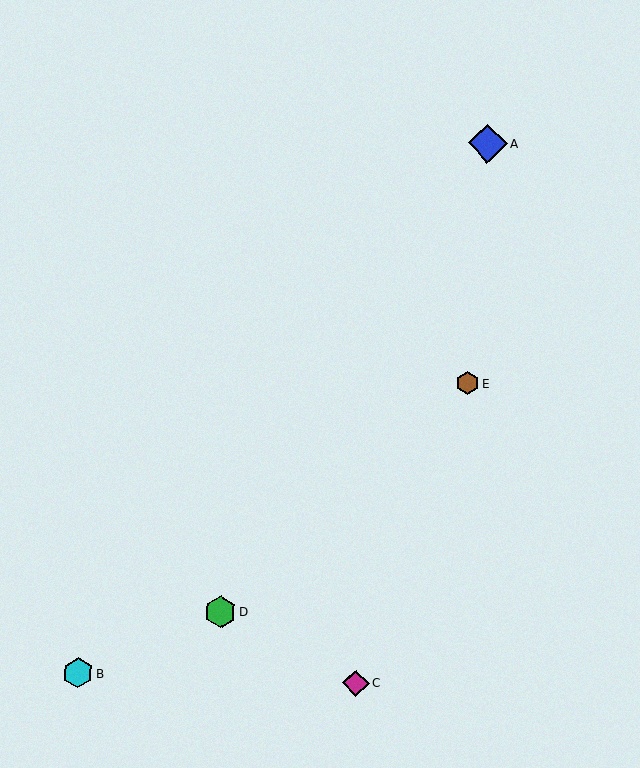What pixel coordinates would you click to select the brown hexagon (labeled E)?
Click at (468, 383) to select the brown hexagon E.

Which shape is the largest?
The blue diamond (labeled A) is the largest.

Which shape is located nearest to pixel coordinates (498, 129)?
The blue diamond (labeled A) at (488, 143) is nearest to that location.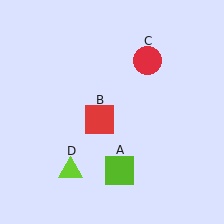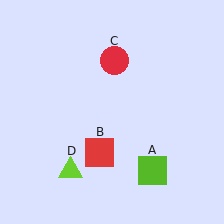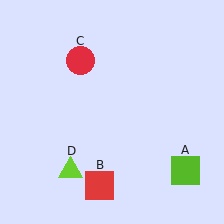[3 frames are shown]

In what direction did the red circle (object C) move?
The red circle (object C) moved left.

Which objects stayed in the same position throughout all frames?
Lime triangle (object D) remained stationary.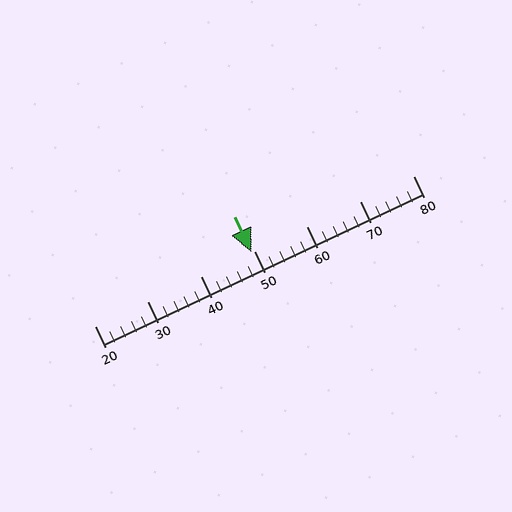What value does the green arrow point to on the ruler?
The green arrow points to approximately 50.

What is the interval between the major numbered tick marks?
The major tick marks are spaced 10 units apart.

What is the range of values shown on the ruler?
The ruler shows values from 20 to 80.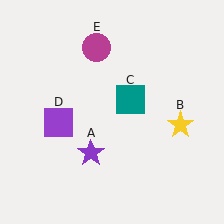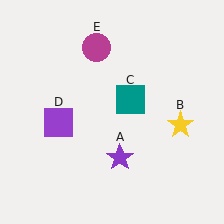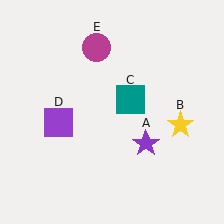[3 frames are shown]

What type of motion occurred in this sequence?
The purple star (object A) rotated counterclockwise around the center of the scene.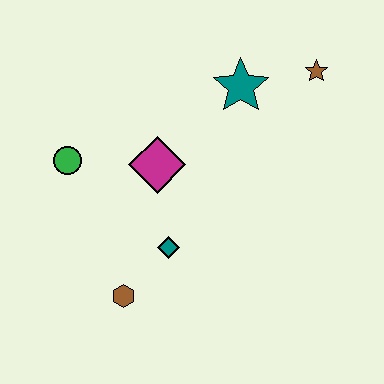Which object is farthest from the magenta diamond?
The brown star is farthest from the magenta diamond.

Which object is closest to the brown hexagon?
The teal diamond is closest to the brown hexagon.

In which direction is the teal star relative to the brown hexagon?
The teal star is above the brown hexagon.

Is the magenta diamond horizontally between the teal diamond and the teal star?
No